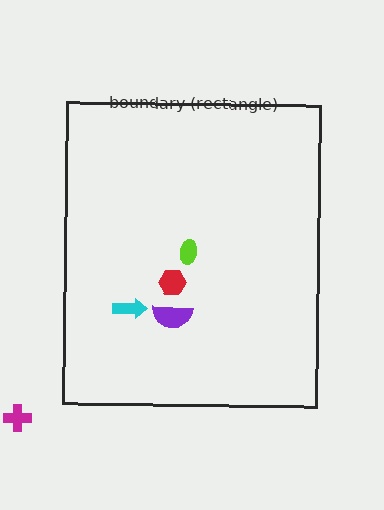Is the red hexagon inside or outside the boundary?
Inside.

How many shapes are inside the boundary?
4 inside, 1 outside.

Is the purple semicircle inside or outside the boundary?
Inside.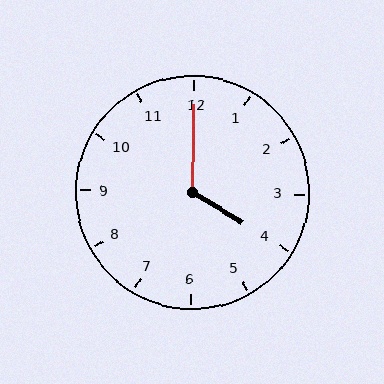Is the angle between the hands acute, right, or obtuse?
It is obtuse.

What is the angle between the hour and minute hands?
Approximately 120 degrees.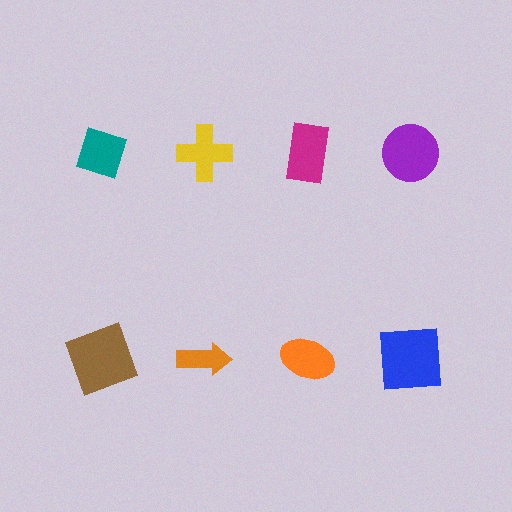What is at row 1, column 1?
A teal diamond.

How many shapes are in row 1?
4 shapes.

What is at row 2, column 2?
An orange arrow.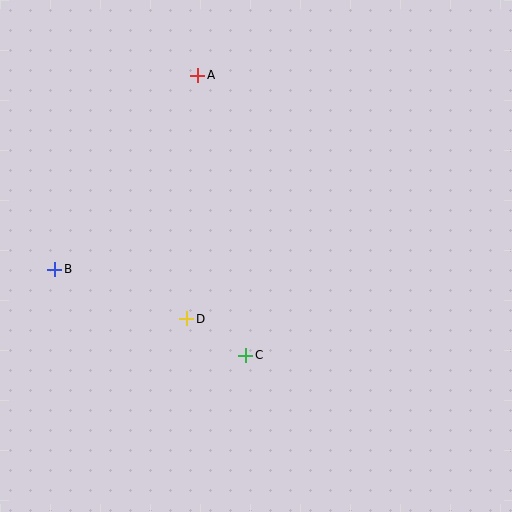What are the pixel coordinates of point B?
Point B is at (55, 269).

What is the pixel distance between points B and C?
The distance between B and C is 209 pixels.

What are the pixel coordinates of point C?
Point C is at (246, 355).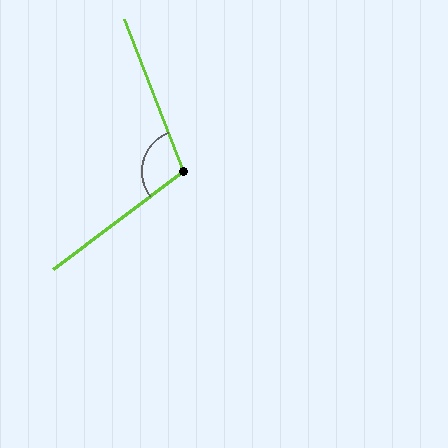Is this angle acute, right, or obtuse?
It is obtuse.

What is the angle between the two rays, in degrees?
Approximately 106 degrees.